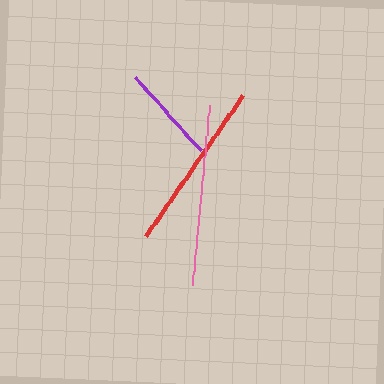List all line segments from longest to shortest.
From longest to shortest: pink, red, purple.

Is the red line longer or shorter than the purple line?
The red line is longer than the purple line.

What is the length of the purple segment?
The purple segment is approximately 99 pixels long.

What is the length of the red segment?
The red segment is approximately 171 pixels long.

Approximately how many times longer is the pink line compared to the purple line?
The pink line is approximately 1.8 times the length of the purple line.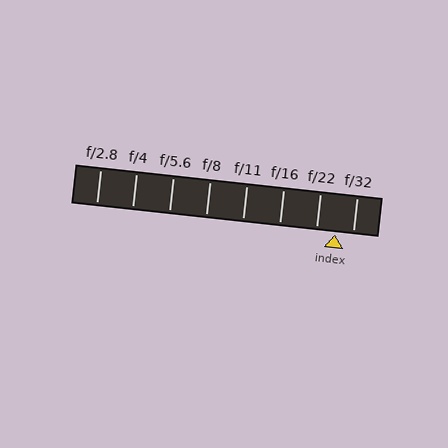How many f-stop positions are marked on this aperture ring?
There are 8 f-stop positions marked.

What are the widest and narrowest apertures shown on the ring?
The widest aperture shown is f/2.8 and the narrowest is f/32.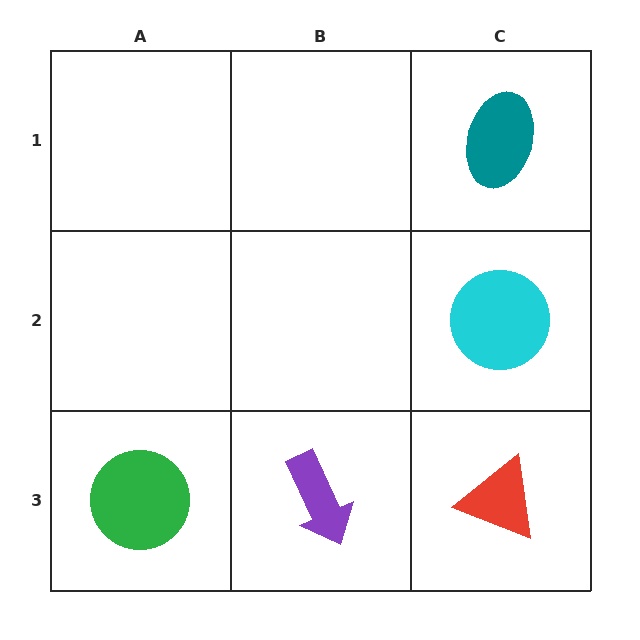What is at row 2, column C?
A cyan circle.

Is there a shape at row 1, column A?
No, that cell is empty.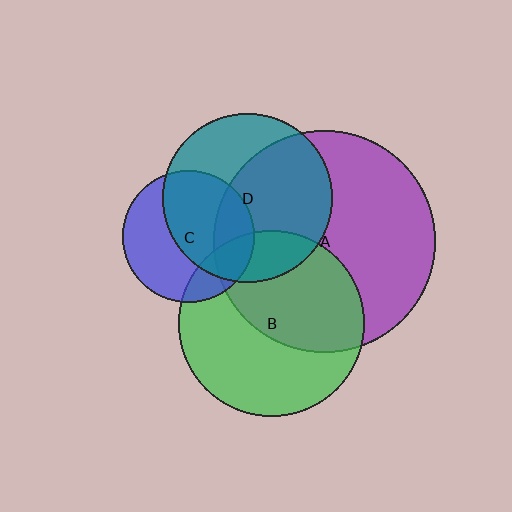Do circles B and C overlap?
Yes.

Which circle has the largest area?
Circle A (purple).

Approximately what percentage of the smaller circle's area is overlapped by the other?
Approximately 20%.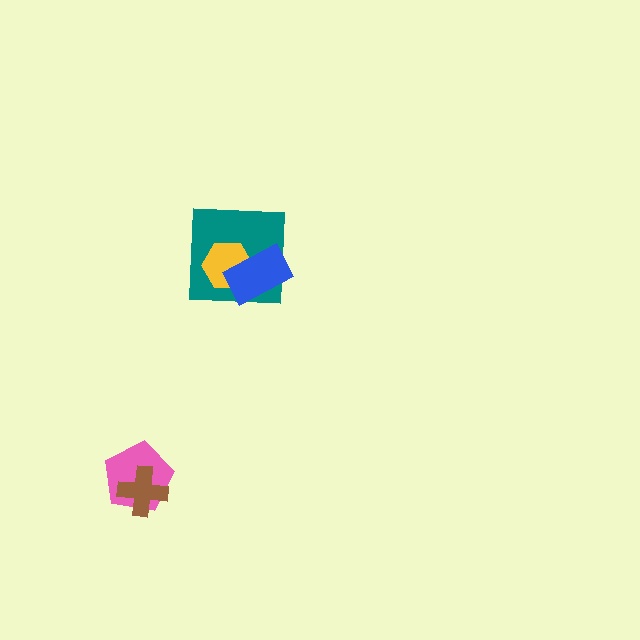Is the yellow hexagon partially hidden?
Yes, it is partially covered by another shape.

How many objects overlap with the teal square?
2 objects overlap with the teal square.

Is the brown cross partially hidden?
No, no other shape covers it.